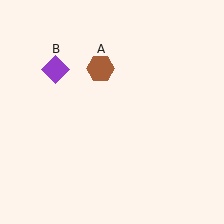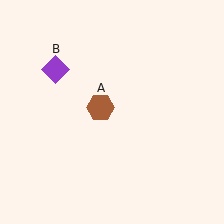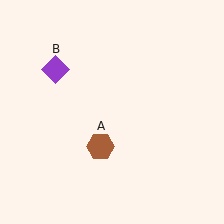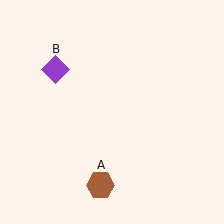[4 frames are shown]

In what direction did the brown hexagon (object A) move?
The brown hexagon (object A) moved down.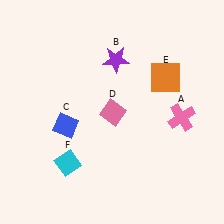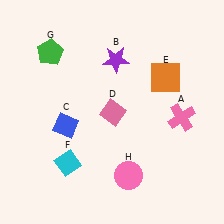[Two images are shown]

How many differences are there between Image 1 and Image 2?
There are 2 differences between the two images.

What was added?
A green pentagon (G), a pink circle (H) were added in Image 2.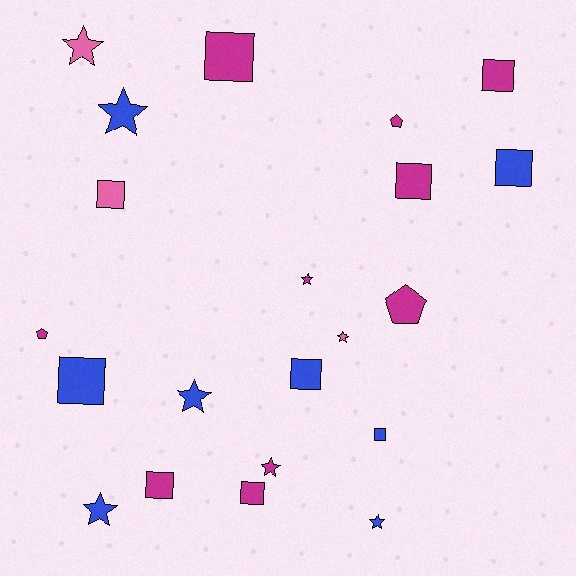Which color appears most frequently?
Magenta, with 10 objects.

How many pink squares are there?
There is 1 pink square.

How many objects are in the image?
There are 21 objects.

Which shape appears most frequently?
Square, with 10 objects.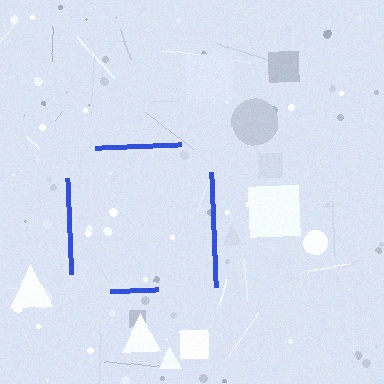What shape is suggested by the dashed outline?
The dashed outline suggests a square.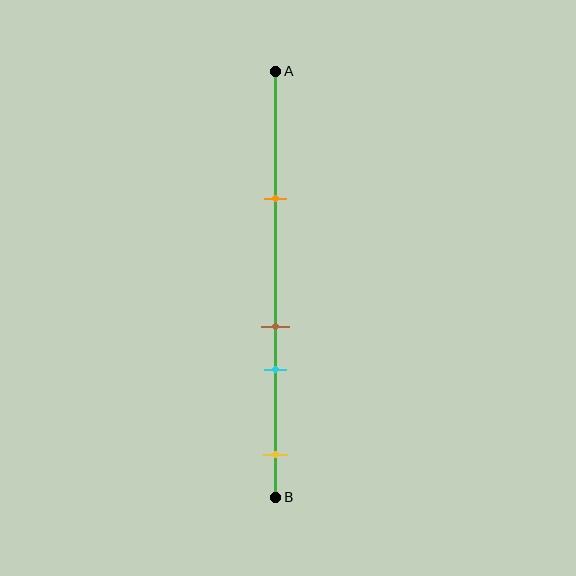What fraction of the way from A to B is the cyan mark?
The cyan mark is approximately 70% (0.7) of the way from A to B.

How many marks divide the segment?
There are 4 marks dividing the segment.